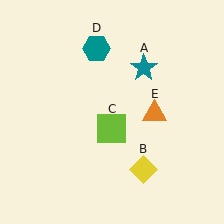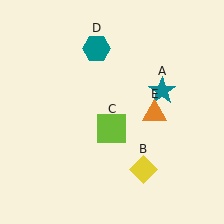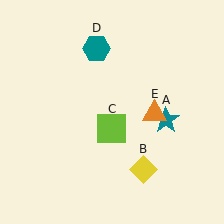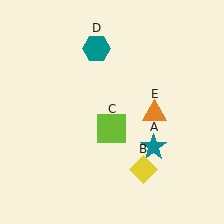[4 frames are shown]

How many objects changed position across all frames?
1 object changed position: teal star (object A).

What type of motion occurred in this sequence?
The teal star (object A) rotated clockwise around the center of the scene.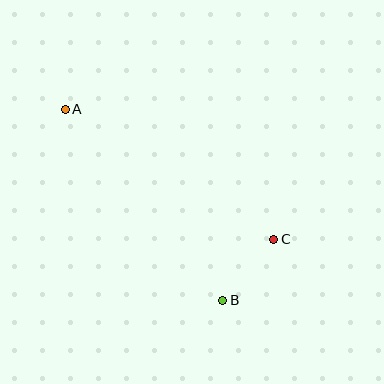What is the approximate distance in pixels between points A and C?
The distance between A and C is approximately 246 pixels.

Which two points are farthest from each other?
Points A and B are farthest from each other.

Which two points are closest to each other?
Points B and C are closest to each other.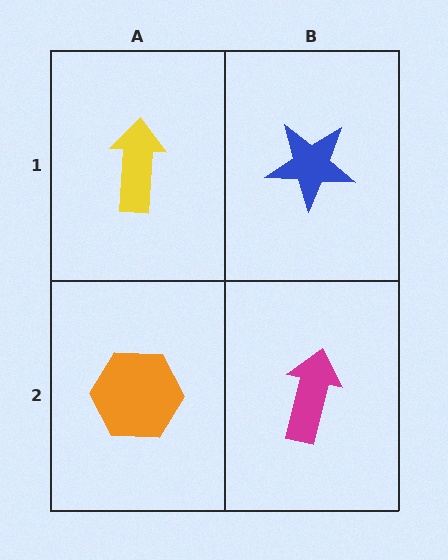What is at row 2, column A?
An orange hexagon.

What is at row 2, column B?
A magenta arrow.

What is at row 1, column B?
A blue star.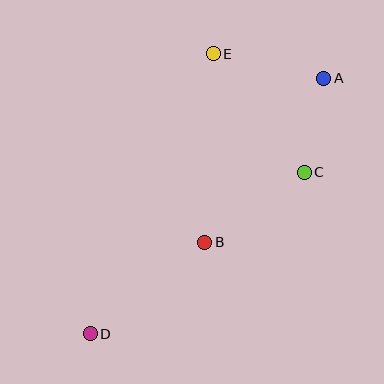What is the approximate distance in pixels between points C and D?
The distance between C and D is approximately 268 pixels.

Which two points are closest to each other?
Points A and C are closest to each other.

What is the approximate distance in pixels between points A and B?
The distance between A and B is approximately 203 pixels.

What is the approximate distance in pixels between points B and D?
The distance between B and D is approximately 146 pixels.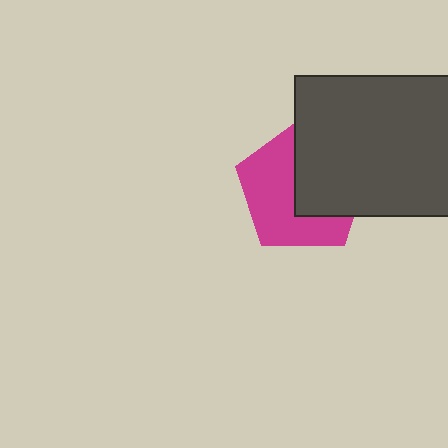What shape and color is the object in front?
The object in front is a dark gray rectangle.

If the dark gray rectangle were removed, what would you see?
You would see the complete magenta pentagon.